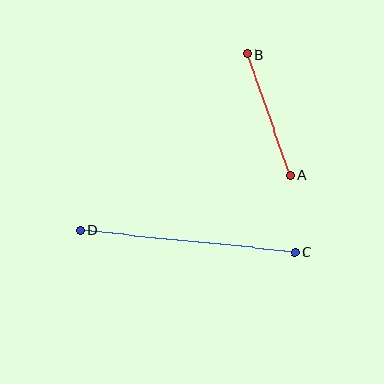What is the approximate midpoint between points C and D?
The midpoint is at approximately (187, 241) pixels.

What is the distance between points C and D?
The distance is approximately 216 pixels.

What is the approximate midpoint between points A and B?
The midpoint is at approximately (269, 115) pixels.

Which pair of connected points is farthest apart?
Points C and D are farthest apart.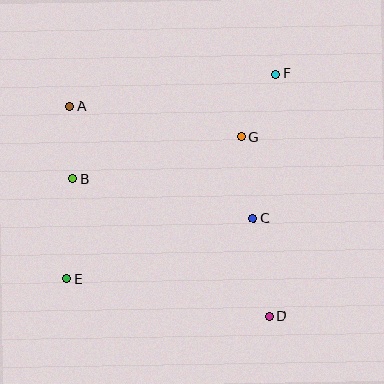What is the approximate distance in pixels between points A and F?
The distance between A and F is approximately 209 pixels.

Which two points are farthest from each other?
Points E and F are farthest from each other.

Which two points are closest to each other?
Points F and G are closest to each other.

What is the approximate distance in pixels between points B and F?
The distance between B and F is approximately 229 pixels.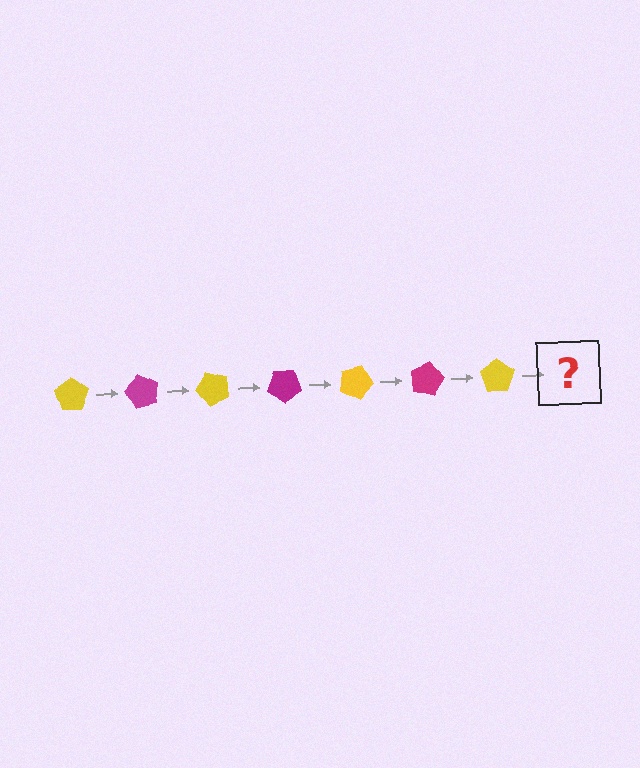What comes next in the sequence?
The next element should be a magenta pentagon, rotated 420 degrees from the start.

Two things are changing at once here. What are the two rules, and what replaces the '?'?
The two rules are that it rotates 60 degrees each step and the color cycles through yellow and magenta. The '?' should be a magenta pentagon, rotated 420 degrees from the start.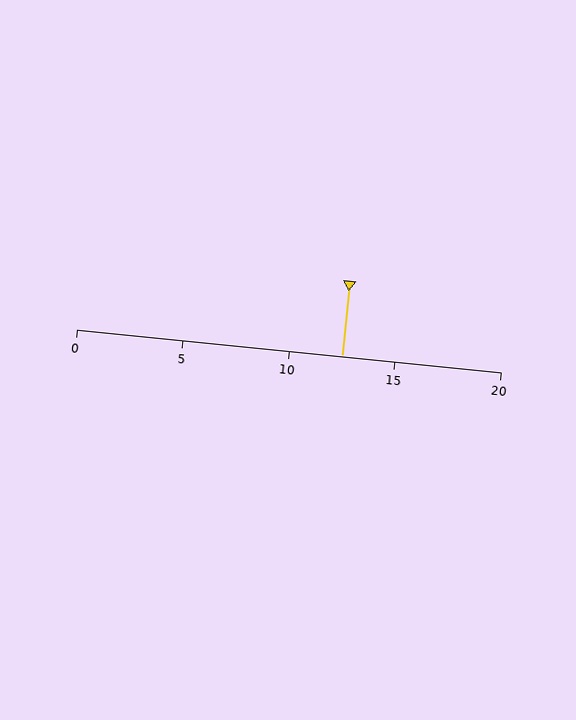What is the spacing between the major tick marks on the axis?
The major ticks are spaced 5 apart.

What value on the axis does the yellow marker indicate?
The marker indicates approximately 12.5.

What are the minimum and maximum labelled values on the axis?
The axis runs from 0 to 20.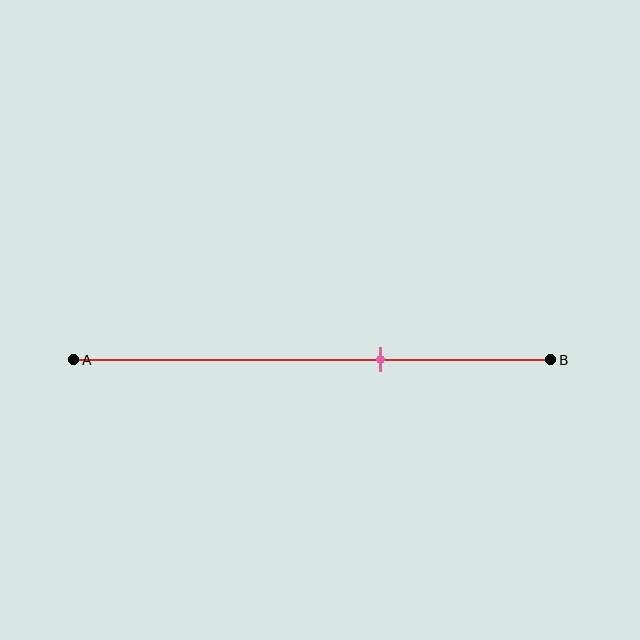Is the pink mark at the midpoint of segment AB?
No, the mark is at about 65% from A, not at the 50% midpoint.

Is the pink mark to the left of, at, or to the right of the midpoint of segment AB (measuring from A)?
The pink mark is to the right of the midpoint of segment AB.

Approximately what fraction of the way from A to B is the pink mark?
The pink mark is approximately 65% of the way from A to B.